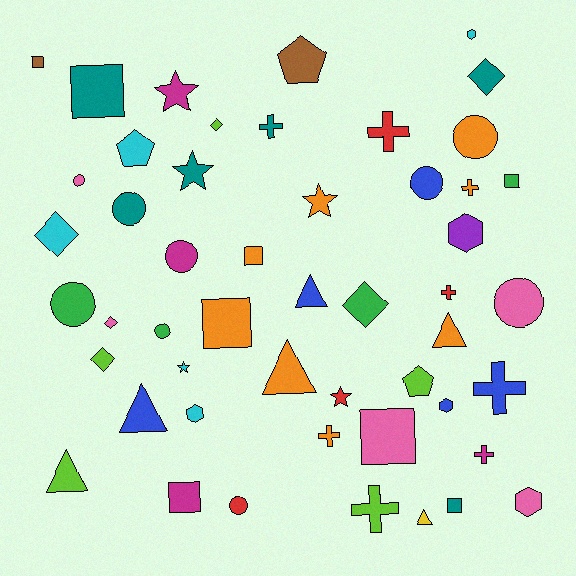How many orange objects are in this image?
There are 8 orange objects.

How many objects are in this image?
There are 50 objects.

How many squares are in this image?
There are 8 squares.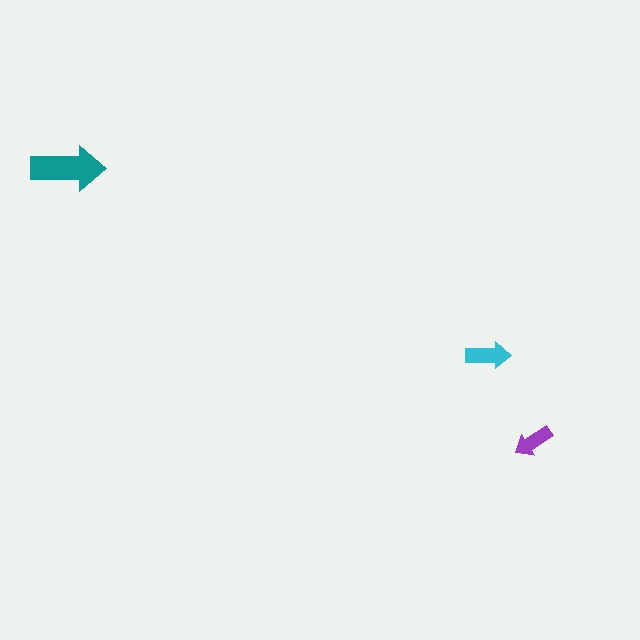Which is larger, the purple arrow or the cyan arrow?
The cyan one.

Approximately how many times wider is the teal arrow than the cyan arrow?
About 1.5 times wider.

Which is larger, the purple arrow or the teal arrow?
The teal one.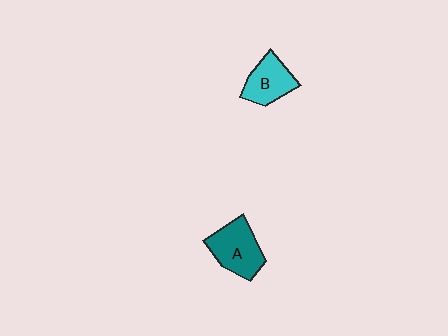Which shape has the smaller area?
Shape B (cyan).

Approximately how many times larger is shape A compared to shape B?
Approximately 1.2 times.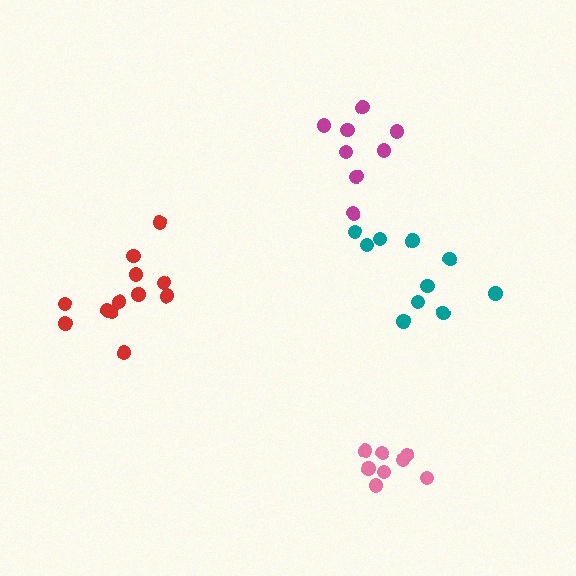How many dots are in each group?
Group 1: 10 dots, Group 2: 8 dots, Group 3: 13 dots, Group 4: 8 dots (39 total).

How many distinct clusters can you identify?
There are 4 distinct clusters.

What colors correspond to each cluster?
The clusters are colored: teal, magenta, red, pink.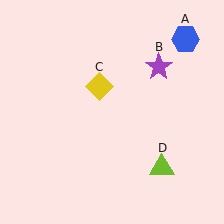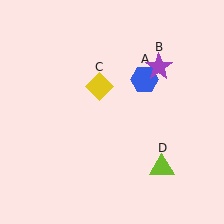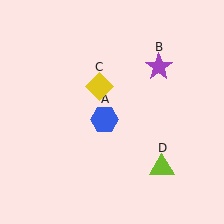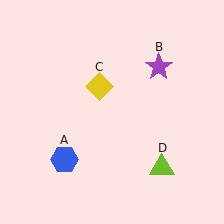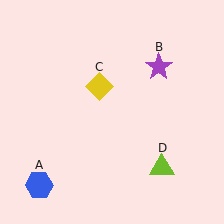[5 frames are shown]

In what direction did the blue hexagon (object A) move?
The blue hexagon (object A) moved down and to the left.